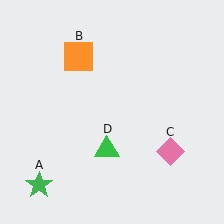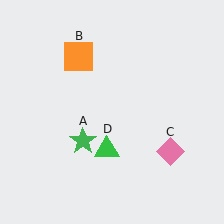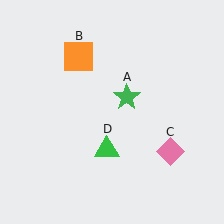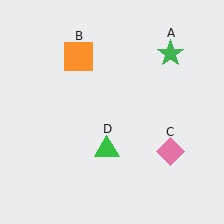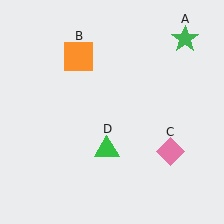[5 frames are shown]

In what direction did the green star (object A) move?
The green star (object A) moved up and to the right.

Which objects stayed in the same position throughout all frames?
Orange square (object B) and pink diamond (object C) and green triangle (object D) remained stationary.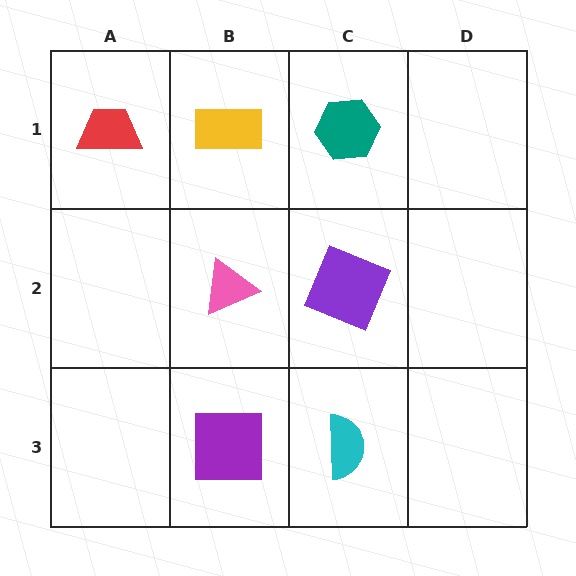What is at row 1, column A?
A red trapezoid.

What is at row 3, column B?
A purple square.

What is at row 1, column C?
A teal hexagon.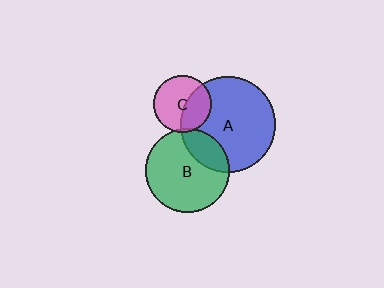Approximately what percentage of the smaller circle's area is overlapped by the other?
Approximately 5%.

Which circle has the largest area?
Circle A (blue).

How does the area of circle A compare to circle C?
Approximately 2.7 times.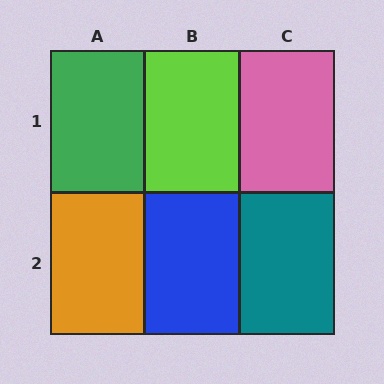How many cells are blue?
1 cell is blue.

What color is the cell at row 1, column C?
Pink.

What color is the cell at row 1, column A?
Green.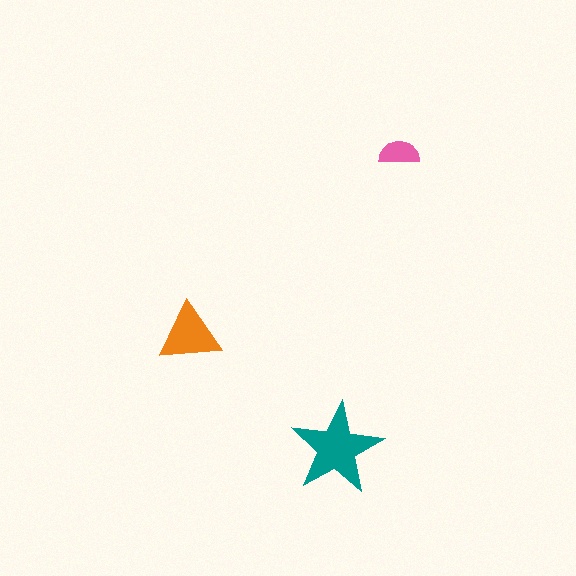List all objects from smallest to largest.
The pink semicircle, the orange triangle, the teal star.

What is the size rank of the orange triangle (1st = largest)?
2nd.